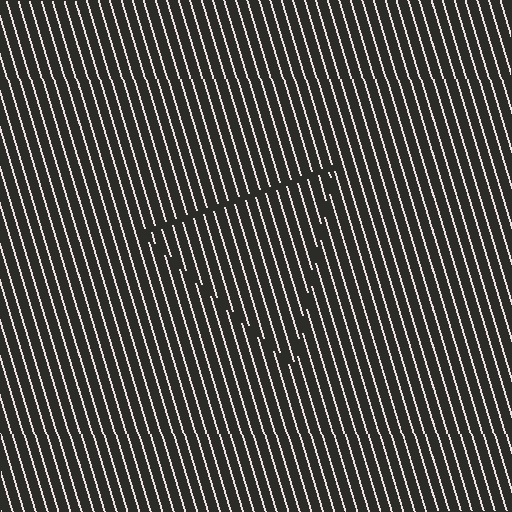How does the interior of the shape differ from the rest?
The interior of the shape contains the same grating, shifted by half a period — the contour is defined by the phase discontinuity where line-ends from the inner and outer gratings abut.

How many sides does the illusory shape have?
3 sides — the line-ends trace a triangle.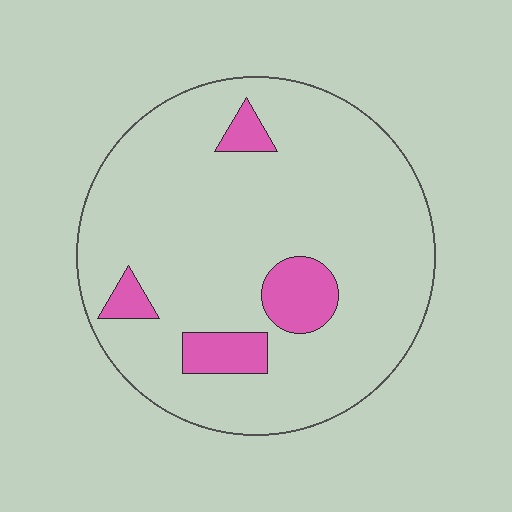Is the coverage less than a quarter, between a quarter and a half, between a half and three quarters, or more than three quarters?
Less than a quarter.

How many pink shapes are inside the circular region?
4.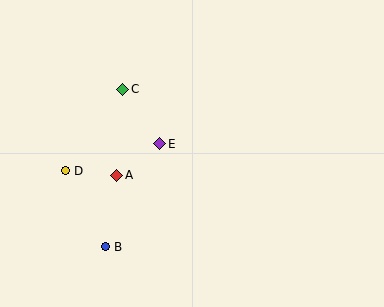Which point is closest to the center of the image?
Point E at (160, 144) is closest to the center.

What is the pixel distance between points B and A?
The distance between B and A is 73 pixels.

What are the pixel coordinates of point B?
Point B is at (106, 247).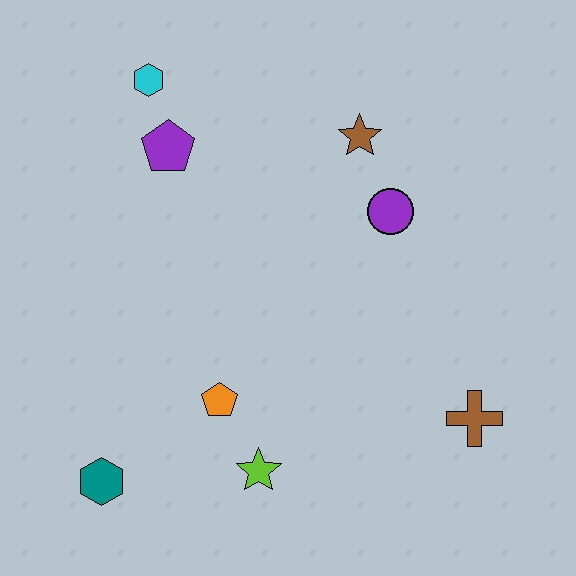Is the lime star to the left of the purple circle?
Yes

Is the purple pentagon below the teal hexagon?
No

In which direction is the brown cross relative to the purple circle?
The brown cross is below the purple circle.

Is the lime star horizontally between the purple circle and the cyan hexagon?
Yes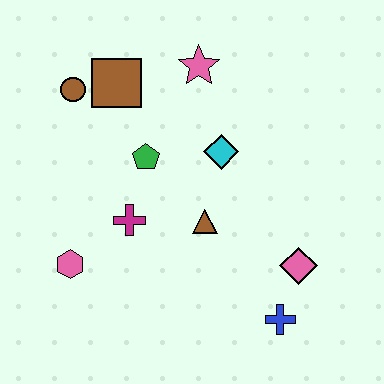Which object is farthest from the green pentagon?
The blue cross is farthest from the green pentagon.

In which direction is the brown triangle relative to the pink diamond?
The brown triangle is to the left of the pink diamond.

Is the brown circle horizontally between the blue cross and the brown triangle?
No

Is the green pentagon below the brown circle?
Yes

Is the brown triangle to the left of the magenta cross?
No